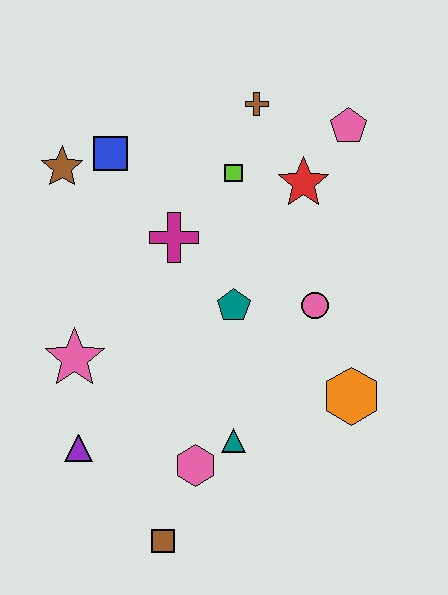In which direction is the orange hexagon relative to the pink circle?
The orange hexagon is below the pink circle.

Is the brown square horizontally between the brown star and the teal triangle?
Yes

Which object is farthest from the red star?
The brown square is farthest from the red star.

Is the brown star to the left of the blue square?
Yes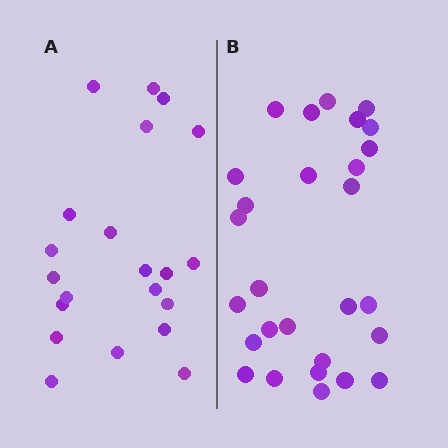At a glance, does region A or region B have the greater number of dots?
Region B (the right region) has more dots.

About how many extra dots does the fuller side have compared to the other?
Region B has roughly 8 or so more dots than region A.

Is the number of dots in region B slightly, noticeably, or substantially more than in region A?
Region B has noticeably more, but not dramatically so. The ratio is roughly 1.3 to 1.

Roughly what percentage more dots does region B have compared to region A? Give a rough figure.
About 35% more.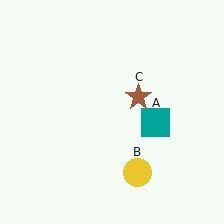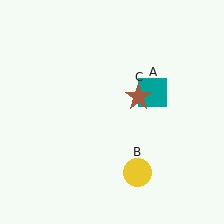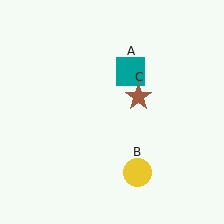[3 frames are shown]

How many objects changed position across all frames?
1 object changed position: teal square (object A).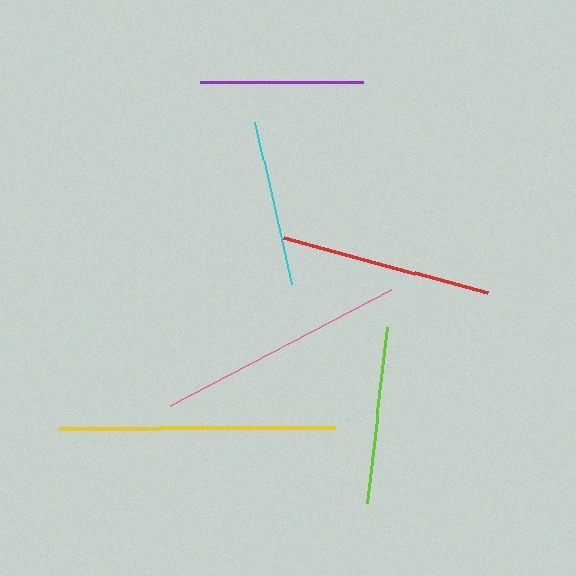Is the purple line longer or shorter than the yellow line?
The yellow line is longer than the purple line.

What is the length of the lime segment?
The lime segment is approximately 176 pixels long.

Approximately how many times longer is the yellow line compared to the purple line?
The yellow line is approximately 1.7 times the length of the purple line.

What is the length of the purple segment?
The purple segment is approximately 163 pixels long.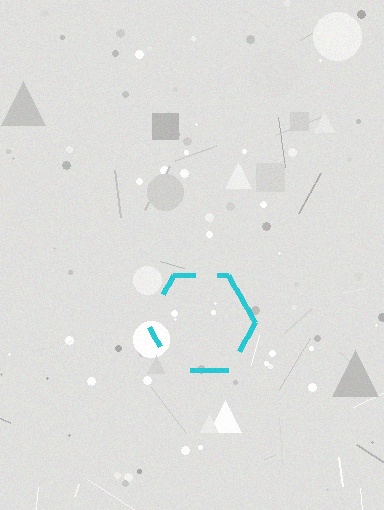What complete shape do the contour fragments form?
The contour fragments form a hexagon.